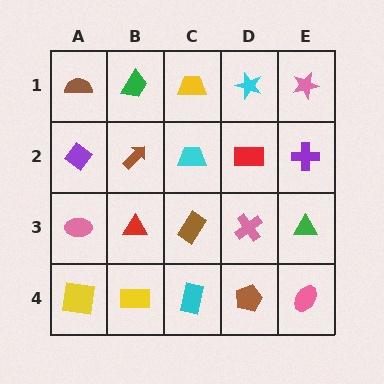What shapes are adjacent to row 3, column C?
A cyan trapezoid (row 2, column C), a cyan rectangle (row 4, column C), a red triangle (row 3, column B), a pink cross (row 3, column D).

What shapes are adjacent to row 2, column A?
A brown semicircle (row 1, column A), a pink ellipse (row 3, column A), a brown arrow (row 2, column B).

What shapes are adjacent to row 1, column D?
A red rectangle (row 2, column D), a yellow trapezoid (row 1, column C), a pink star (row 1, column E).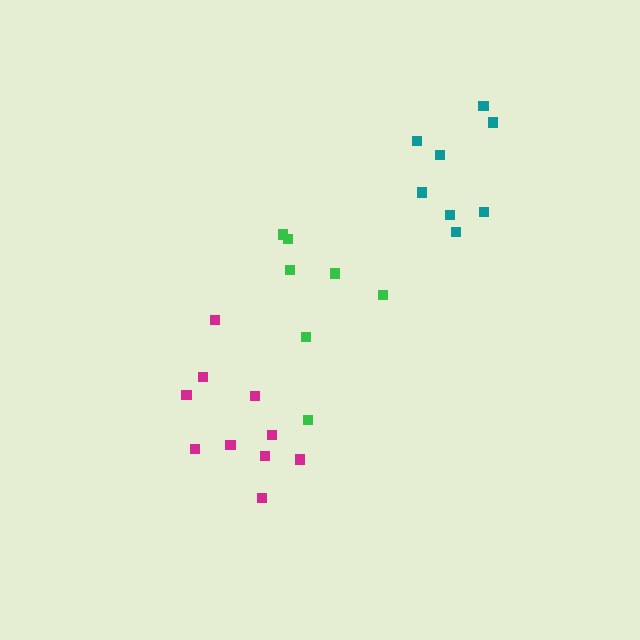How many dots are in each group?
Group 1: 7 dots, Group 2: 10 dots, Group 3: 8 dots (25 total).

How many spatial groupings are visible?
There are 3 spatial groupings.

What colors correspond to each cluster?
The clusters are colored: green, magenta, teal.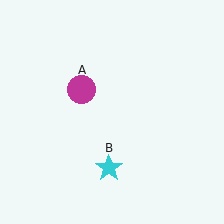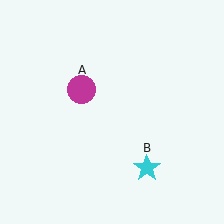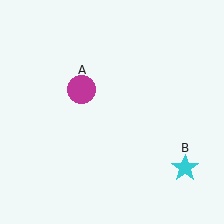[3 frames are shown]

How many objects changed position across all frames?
1 object changed position: cyan star (object B).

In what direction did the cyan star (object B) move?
The cyan star (object B) moved right.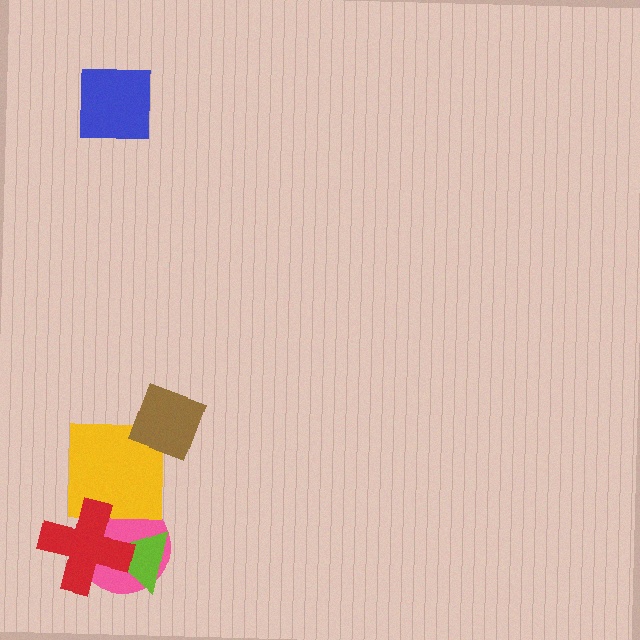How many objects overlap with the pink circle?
3 objects overlap with the pink circle.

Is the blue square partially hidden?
No, no other shape covers it.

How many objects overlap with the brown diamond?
1 object overlaps with the brown diamond.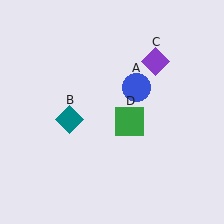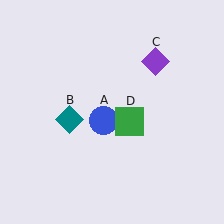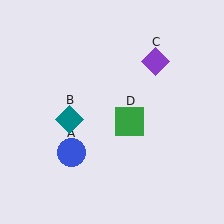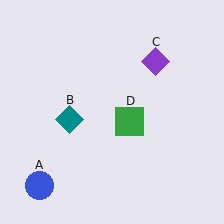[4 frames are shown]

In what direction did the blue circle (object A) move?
The blue circle (object A) moved down and to the left.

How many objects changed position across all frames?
1 object changed position: blue circle (object A).